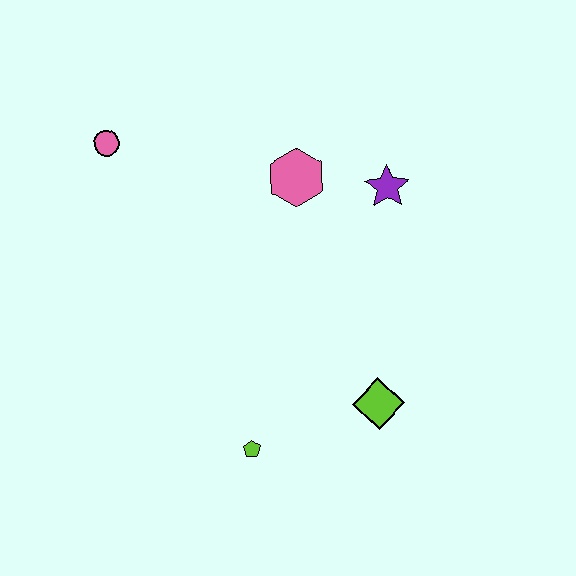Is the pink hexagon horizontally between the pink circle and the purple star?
Yes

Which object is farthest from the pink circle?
The lime diamond is farthest from the pink circle.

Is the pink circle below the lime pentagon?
No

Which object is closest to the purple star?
The pink hexagon is closest to the purple star.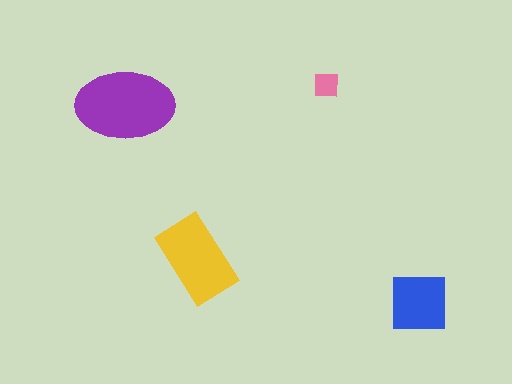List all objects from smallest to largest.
The pink square, the blue square, the yellow rectangle, the purple ellipse.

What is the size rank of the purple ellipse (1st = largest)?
1st.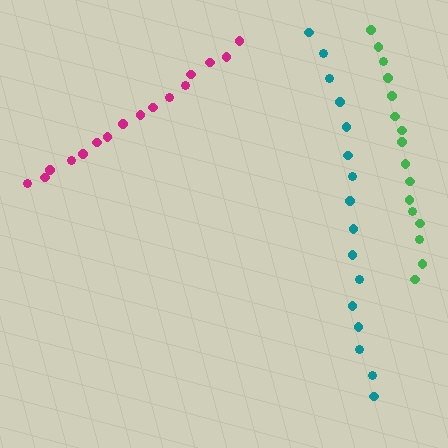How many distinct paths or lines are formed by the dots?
There are 3 distinct paths.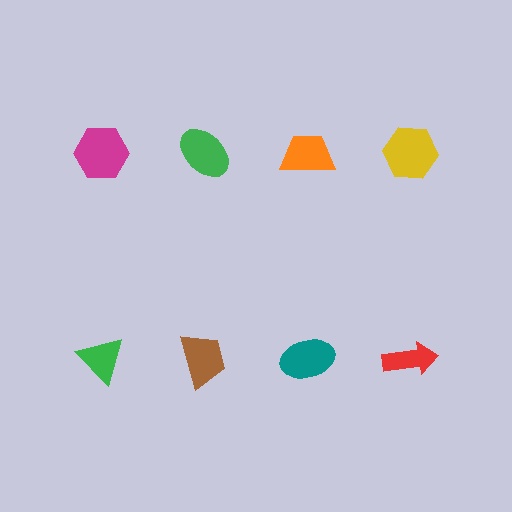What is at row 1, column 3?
An orange trapezoid.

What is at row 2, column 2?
A brown trapezoid.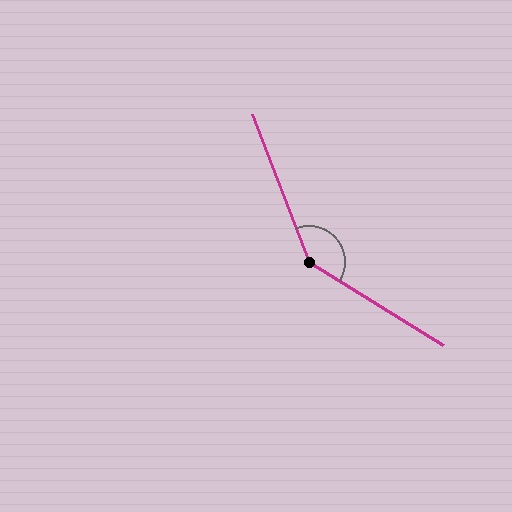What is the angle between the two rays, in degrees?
Approximately 143 degrees.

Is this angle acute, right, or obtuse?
It is obtuse.